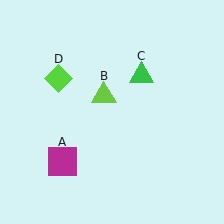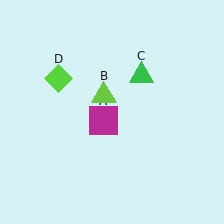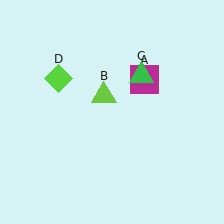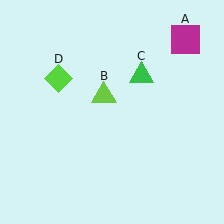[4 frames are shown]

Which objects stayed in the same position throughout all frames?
Lime triangle (object B) and green triangle (object C) and lime diamond (object D) remained stationary.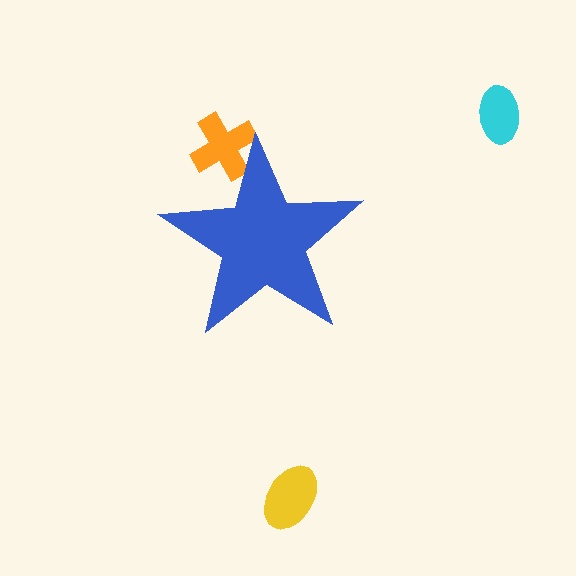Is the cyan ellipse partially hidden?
No, the cyan ellipse is fully visible.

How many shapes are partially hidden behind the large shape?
1 shape is partially hidden.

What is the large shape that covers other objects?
A blue star.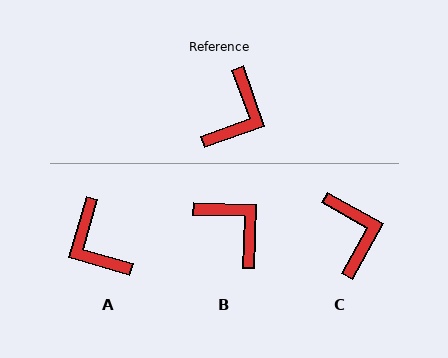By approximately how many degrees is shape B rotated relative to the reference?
Approximately 69 degrees counter-clockwise.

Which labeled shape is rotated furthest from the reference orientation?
A, about 126 degrees away.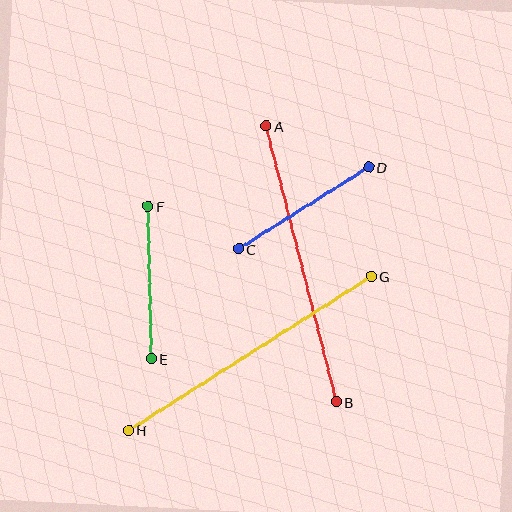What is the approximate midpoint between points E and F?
The midpoint is at approximately (150, 282) pixels.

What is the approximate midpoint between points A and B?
The midpoint is at approximately (301, 264) pixels.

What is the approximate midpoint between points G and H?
The midpoint is at approximately (250, 354) pixels.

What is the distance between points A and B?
The distance is approximately 285 pixels.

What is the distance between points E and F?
The distance is approximately 153 pixels.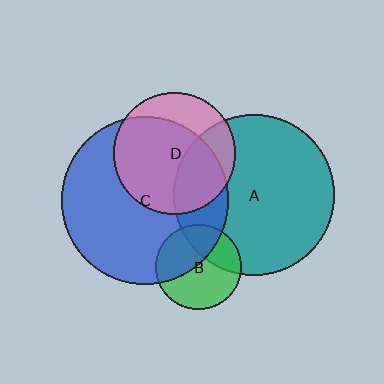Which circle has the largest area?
Circle C (blue).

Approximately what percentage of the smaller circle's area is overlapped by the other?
Approximately 40%.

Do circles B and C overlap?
Yes.